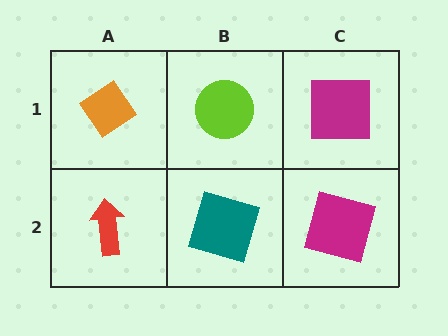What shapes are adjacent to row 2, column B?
A lime circle (row 1, column B), a red arrow (row 2, column A), a magenta square (row 2, column C).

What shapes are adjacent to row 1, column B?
A teal square (row 2, column B), an orange diamond (row 1, column A), a magenta square (row 1, column C).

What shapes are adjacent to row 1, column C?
A magenta square (row 2, column C), a lime circle (row 1, column B).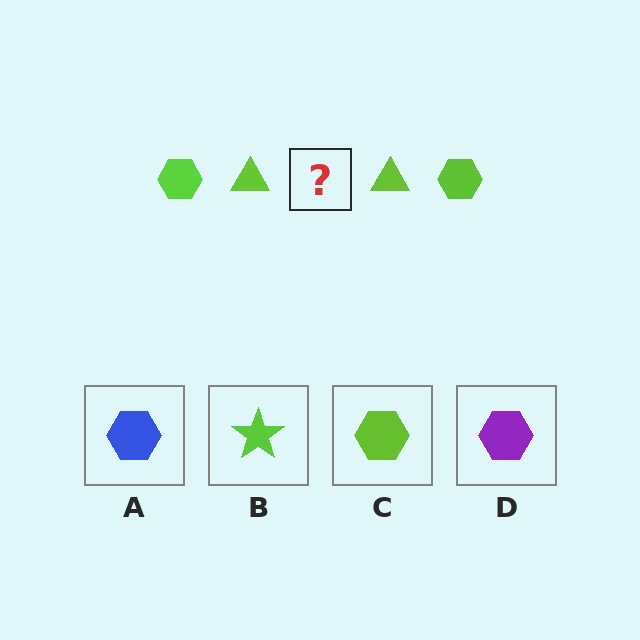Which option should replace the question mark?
Option C.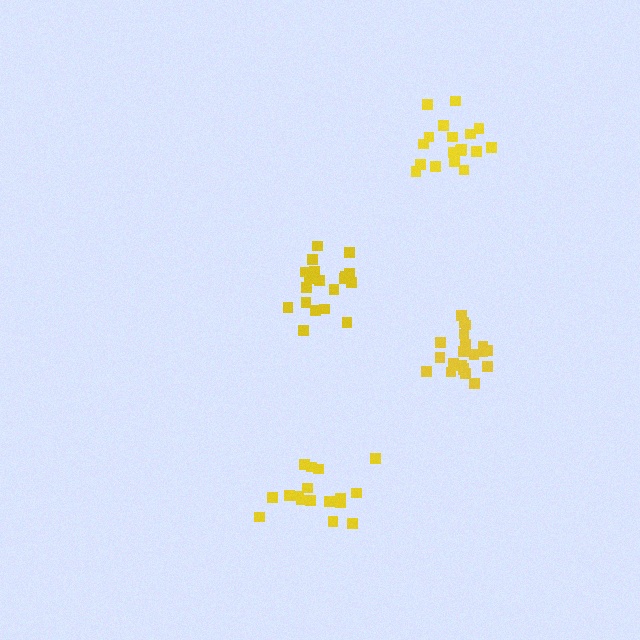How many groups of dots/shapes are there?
There are 4 groups.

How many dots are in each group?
Group 1: 17 dots, Group 2: 18 dots, Group 3: 19 dots, Group 4: 21 dots (75 total).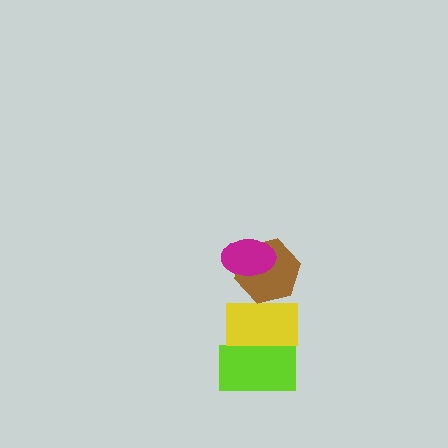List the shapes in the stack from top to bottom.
From top to bottom: the magenta ellipse, the brown hexagon, the yellow rectangle, the lime rectangle.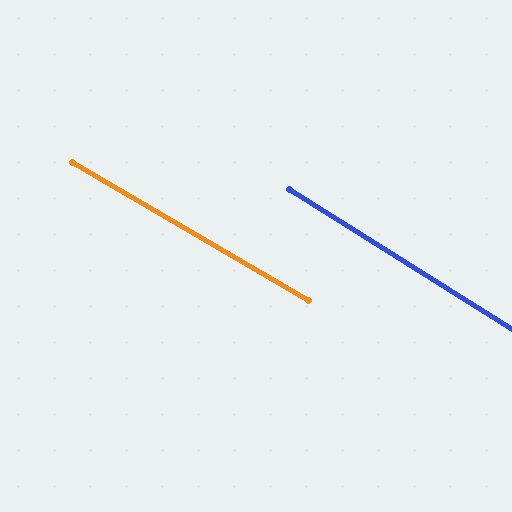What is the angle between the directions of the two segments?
Approximately 2 degrees.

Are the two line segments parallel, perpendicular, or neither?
Parallel — their directions differ by only 1.6°.